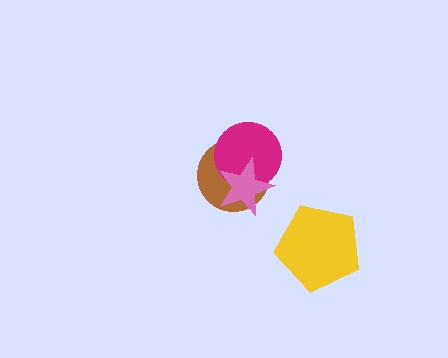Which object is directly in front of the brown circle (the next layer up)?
The magenta circle is directly in front of the brown circle.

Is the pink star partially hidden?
No, no other shape covers it.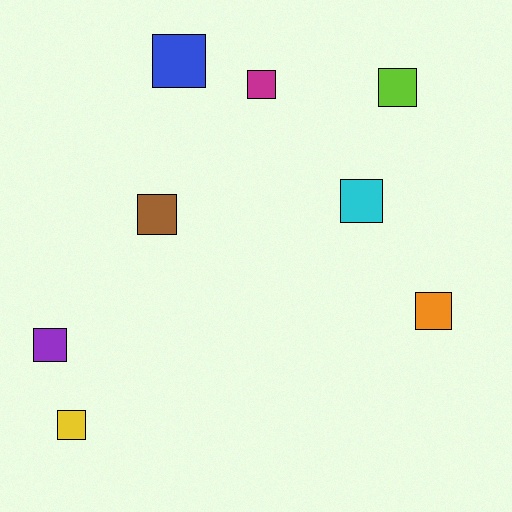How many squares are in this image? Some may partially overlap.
There are 8 squares.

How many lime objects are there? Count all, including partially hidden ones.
There is 1 lime object.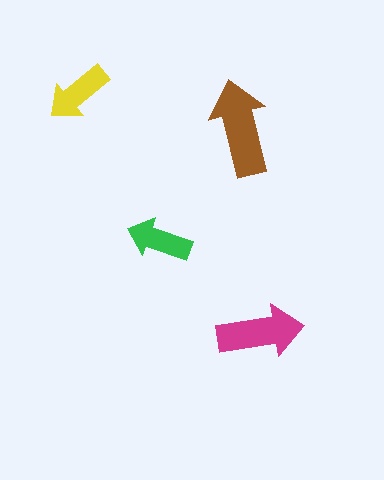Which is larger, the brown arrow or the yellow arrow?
The brown one.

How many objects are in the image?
There are 4 objects in the image.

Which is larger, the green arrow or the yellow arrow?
The yellow one.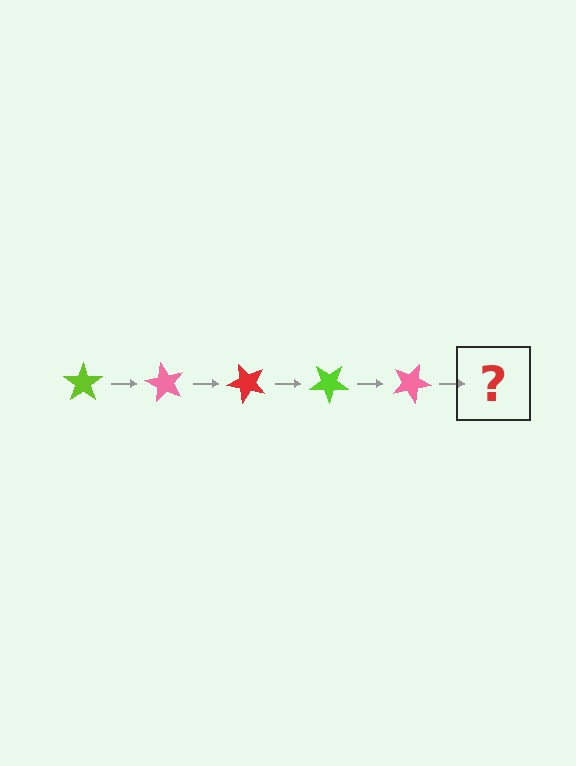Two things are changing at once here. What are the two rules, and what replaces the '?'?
The two rules are that it rotates 60 degrees each step and the color cycles through lime, pink, and red. The '?' should be a red star, rotated 300 degrees from the start.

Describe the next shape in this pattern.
It should be a red star, rotated 300 degrees from the start.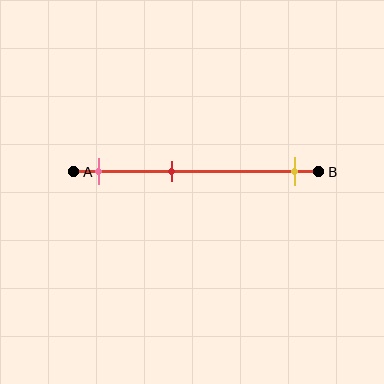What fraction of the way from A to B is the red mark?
The red mark is approximately 40% (0.4) of the way from A to B.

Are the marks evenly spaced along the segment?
No, the marks are not evenly spaced.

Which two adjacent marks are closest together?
The pink and red marks are the closest adjacent pair.